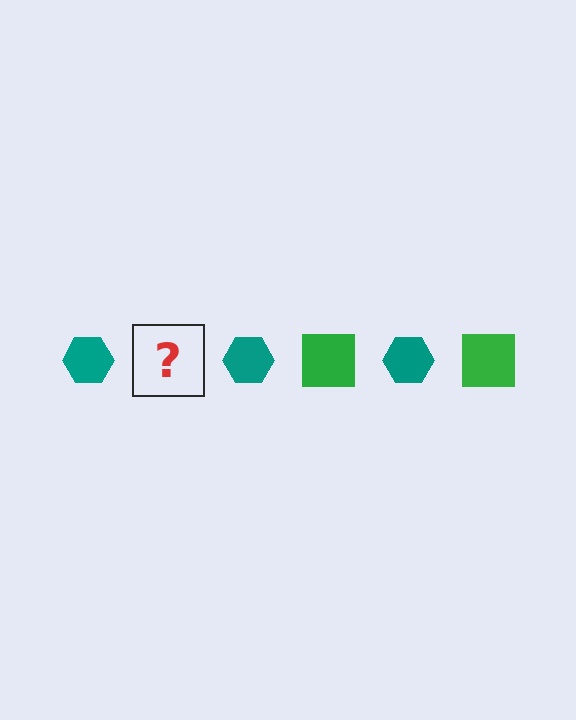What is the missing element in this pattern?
The missing element is a green square.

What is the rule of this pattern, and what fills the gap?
The rule is that the pattern alternates between teal hexagon and green square. The gap should be filled with a green square.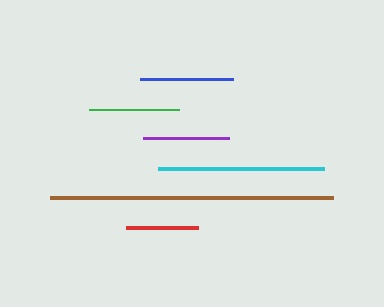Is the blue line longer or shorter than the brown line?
The brown line is longer than the blue line.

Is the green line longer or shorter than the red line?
The green line is longer than the red line.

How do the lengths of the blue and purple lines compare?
The blue and purple lines are approximately the same length.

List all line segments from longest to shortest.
From longest to shortest: brown, cyan, blue, green, purple, red.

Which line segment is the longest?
The brown line is the longest at approximately 283 pixels.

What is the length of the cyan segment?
The cyan segment is approximately 165 pixels long.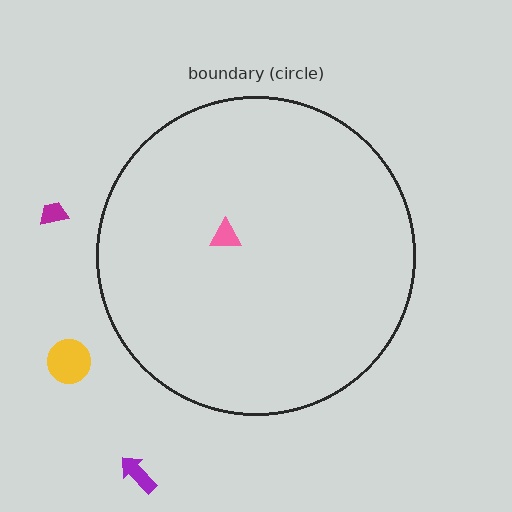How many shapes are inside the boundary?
1 inside, 3 outside.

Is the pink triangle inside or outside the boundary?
Inside.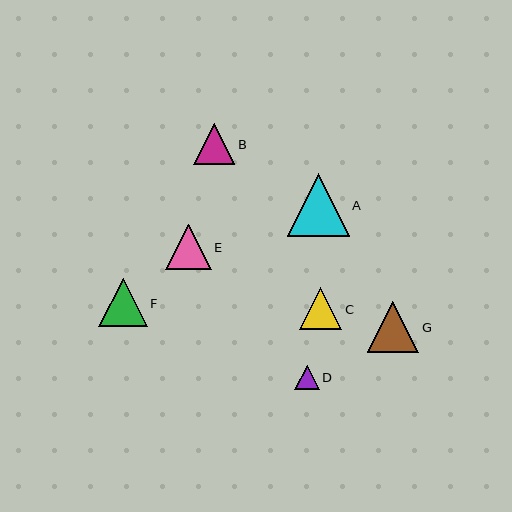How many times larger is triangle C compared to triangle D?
Triangle C is approximately 1.8 times the size of triangle D.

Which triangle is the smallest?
Triangle D is the smallest with a size of approximately 24 pixels.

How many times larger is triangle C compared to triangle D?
Triangle C is approximately 1.8 times the size of triangle D.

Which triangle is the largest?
Triangle A is the largest with a size of approximately 62 pixels.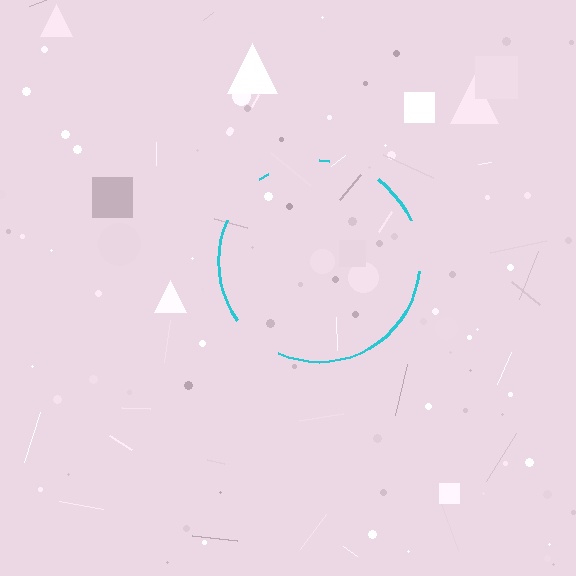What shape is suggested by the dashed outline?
The dashed outline suggests a circle.